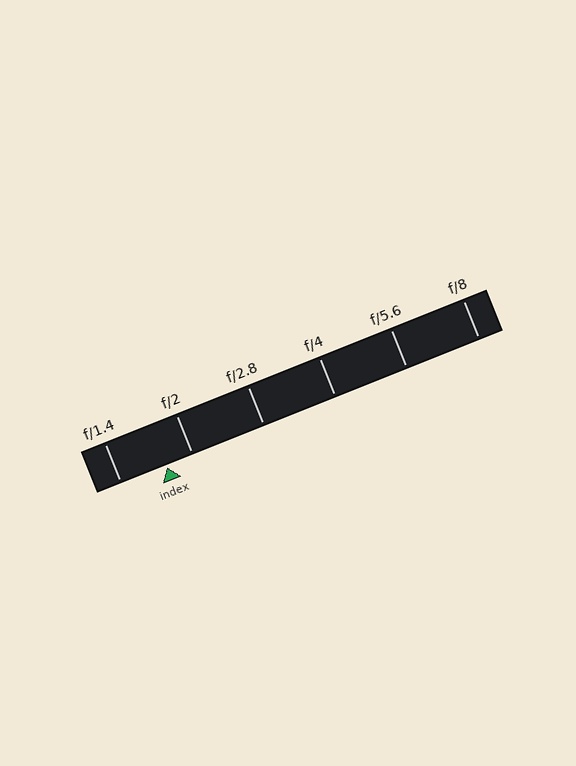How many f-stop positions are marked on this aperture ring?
There are 6 f-stop positions marked.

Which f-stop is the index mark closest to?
The index mark is closest to f/2.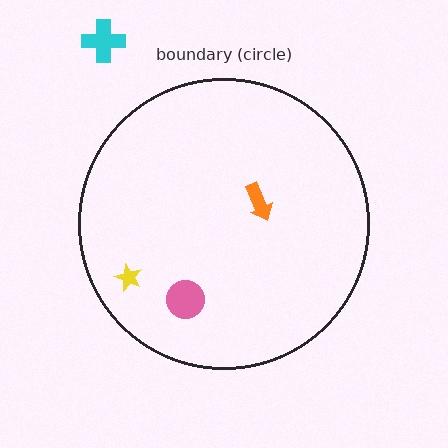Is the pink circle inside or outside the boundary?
Inside.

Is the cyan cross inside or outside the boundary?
Outside.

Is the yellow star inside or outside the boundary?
Inside.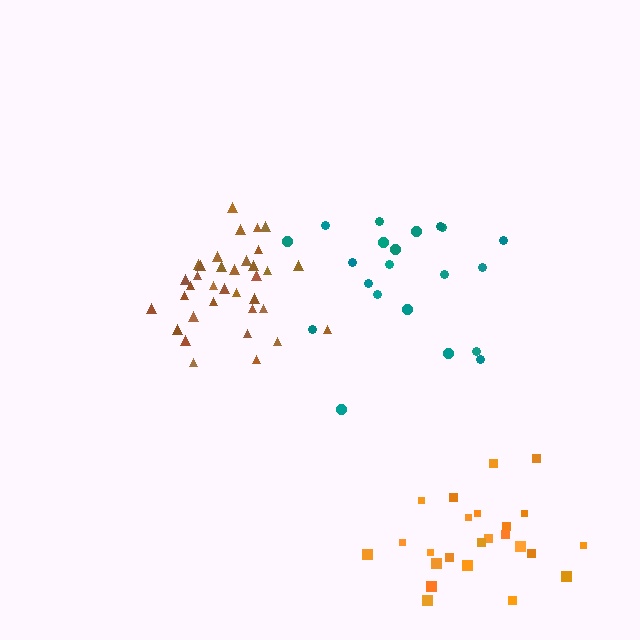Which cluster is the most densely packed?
Brown.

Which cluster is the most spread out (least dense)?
Teal.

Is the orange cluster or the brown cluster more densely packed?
Brown.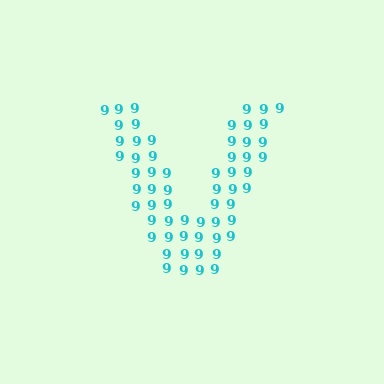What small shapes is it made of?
It is made of small digit 9's.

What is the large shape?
The large shape is the letter V.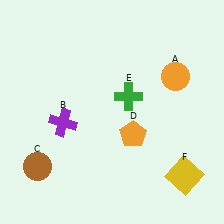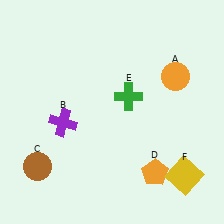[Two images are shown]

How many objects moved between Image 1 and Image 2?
1 object moved between the two images.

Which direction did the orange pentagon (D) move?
The orange pentagon (D) moved down.